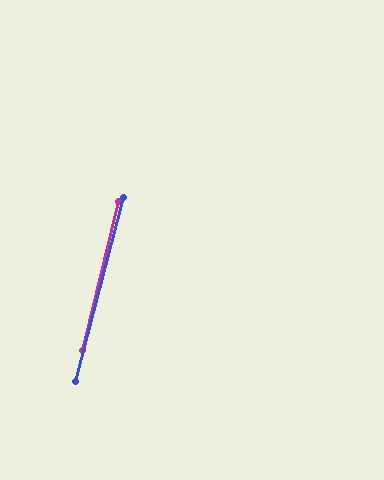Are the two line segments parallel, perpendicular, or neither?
Parallel — their directions differ by only 1.4°.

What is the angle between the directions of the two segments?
Approximately 1 degree.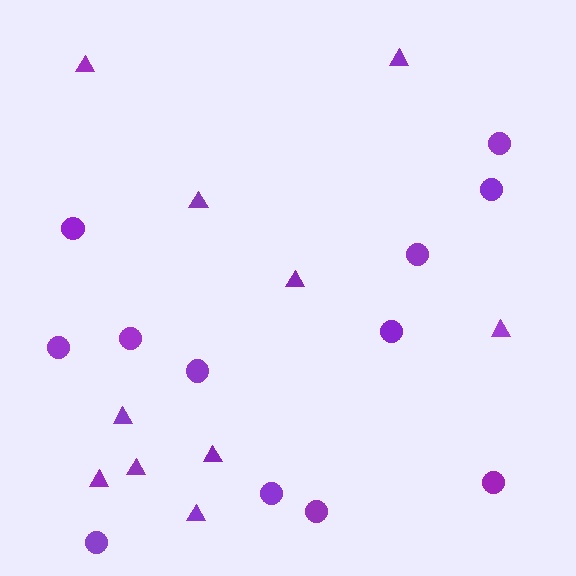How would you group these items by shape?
There are 2 groups: one group of circles (12) and one group of triangles (10).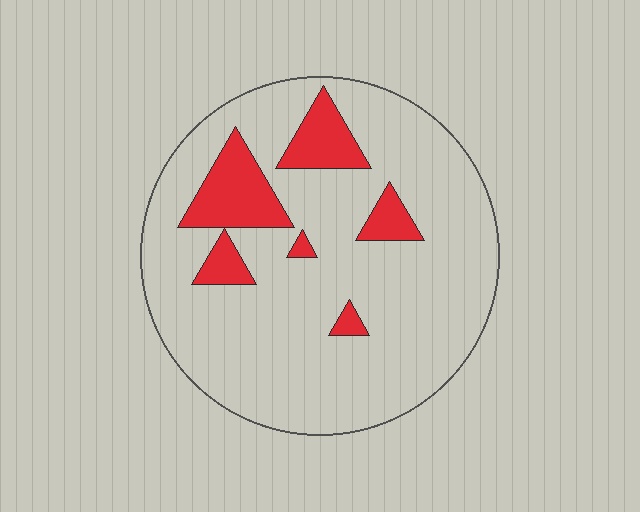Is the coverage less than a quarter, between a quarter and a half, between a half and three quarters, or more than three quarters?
Less than a quarter.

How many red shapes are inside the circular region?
6.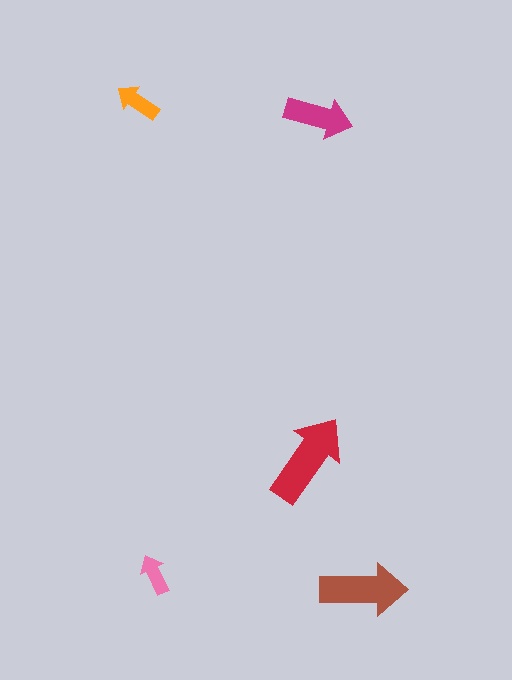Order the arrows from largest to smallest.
the red one, the brown one, the magenta one, the orange one, the pink one.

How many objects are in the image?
There are 5 objects in the image.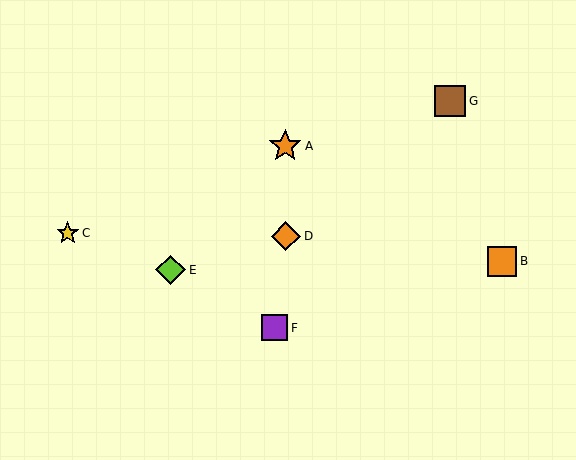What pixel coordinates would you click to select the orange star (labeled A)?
Click at (285, 146) to select the orange star A.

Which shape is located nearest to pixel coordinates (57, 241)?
The yellow star (labeled C) at (68, 233) is nearest to that location.